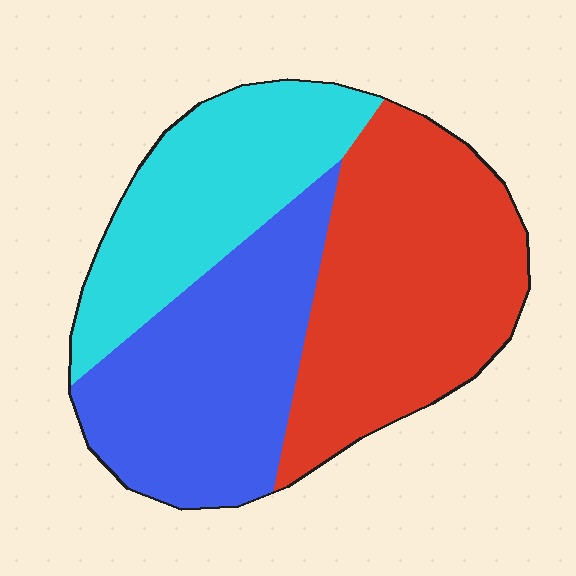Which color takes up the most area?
Red, at roughly 40%.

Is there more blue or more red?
Red.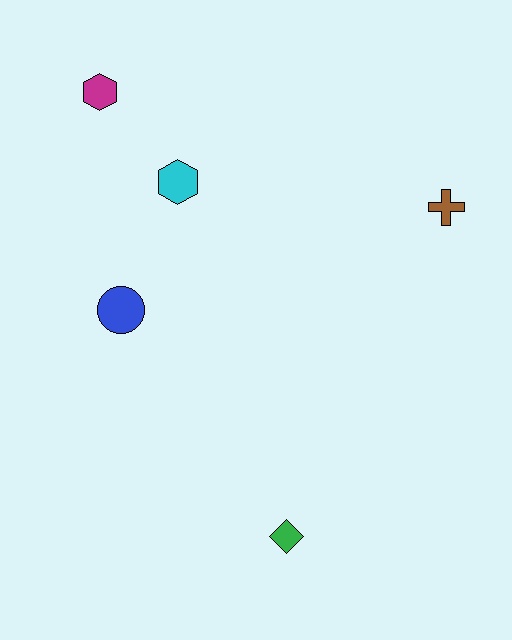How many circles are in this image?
There is 1 circle.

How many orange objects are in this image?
There are no orange objects.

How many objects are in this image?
There are 5 objects.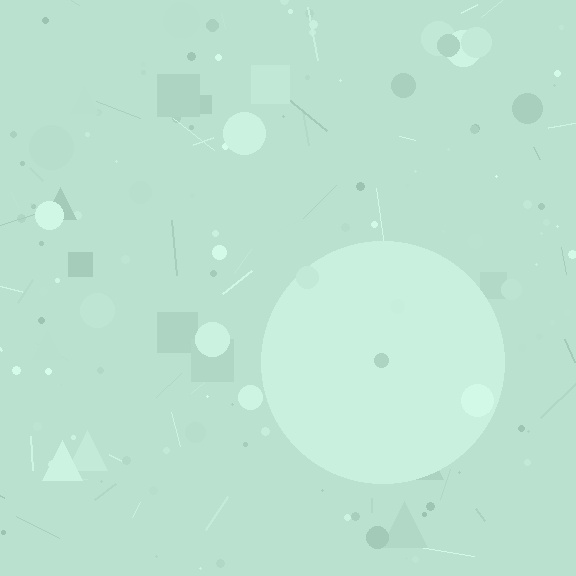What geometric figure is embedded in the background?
A circle is embedded in the background.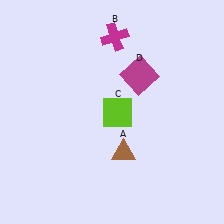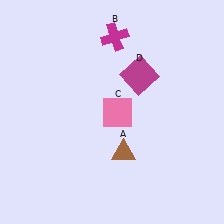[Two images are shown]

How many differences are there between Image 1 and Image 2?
There is 1 difference between the two images.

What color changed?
The square (C) changed from lime in Image 1 to pink in Image 2.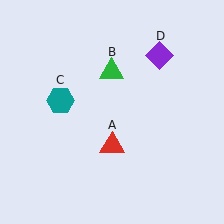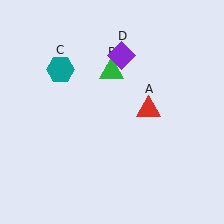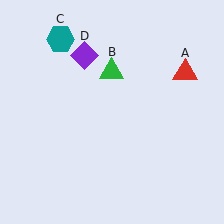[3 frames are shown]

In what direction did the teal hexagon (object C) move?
The teal hexagon (object C) moved up.